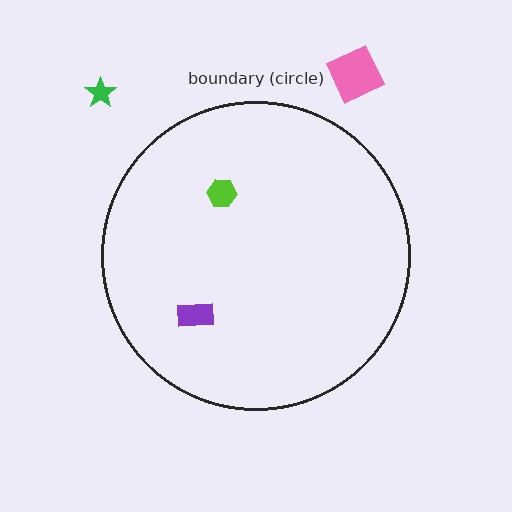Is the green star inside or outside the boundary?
Outside.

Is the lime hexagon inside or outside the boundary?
Inside.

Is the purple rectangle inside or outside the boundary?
Inside.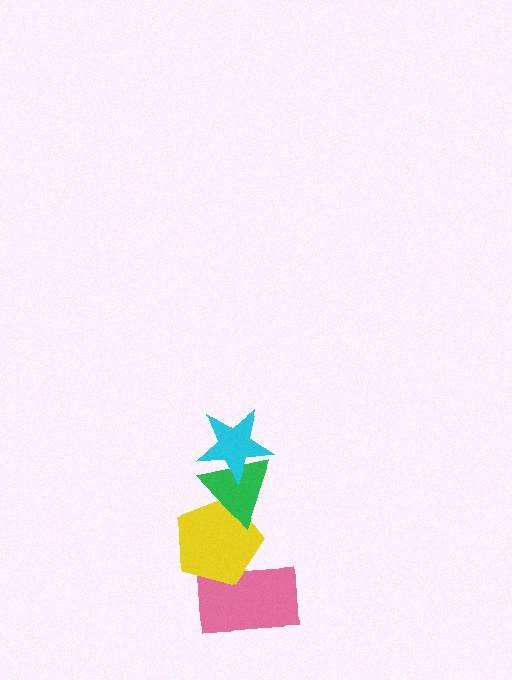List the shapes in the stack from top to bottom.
From top to bottom: the cyan star, the green triangle, the yellow pentagon, the pink rectangle.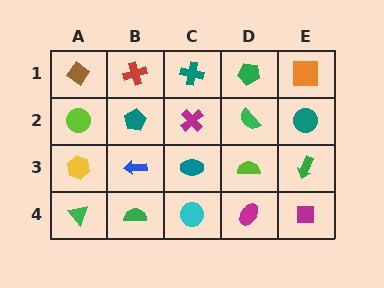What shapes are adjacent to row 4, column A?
A yellow hexagon (row 3, column A), a green semicircle (row 4, column B).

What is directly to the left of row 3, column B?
A yellow hexagon.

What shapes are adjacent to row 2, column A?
A brown diamond (row 1, column A), a yellow hexagon (row 3, column A), a teal pentagon (row 2, column B).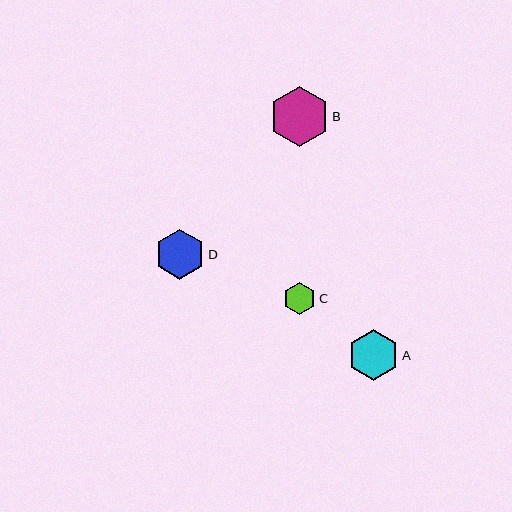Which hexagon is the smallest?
Hexagon C is the smallest with a size of approximately 32 pixels.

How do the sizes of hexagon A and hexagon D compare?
Hexagon A and hexagon D are approximately the same size.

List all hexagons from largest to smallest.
From largest to smallest: B, A, D, C.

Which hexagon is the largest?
Hexagon B is the largest with a size of approximately 60 pixels.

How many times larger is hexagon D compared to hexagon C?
Hexagon D is approximately 1.6 times the size of hexagon C.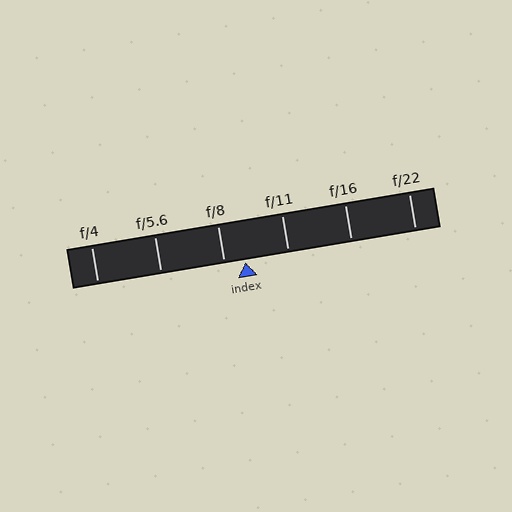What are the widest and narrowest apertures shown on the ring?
The widest aperture shown is f/4 and the narrowest is f/22.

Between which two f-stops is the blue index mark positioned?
The index mark is between f/8 and f/11.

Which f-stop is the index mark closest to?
The index mark is closest to f/8.